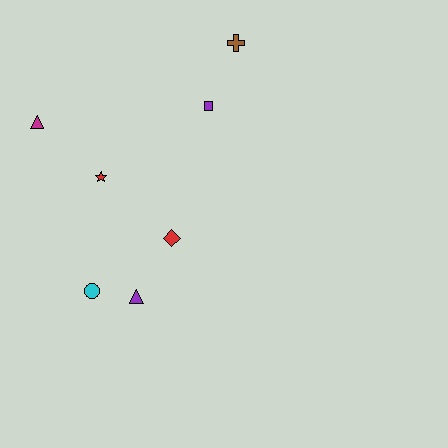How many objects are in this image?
There are 7 objects.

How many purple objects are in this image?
There are 2 purple objects.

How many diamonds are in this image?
There is 1 diamond.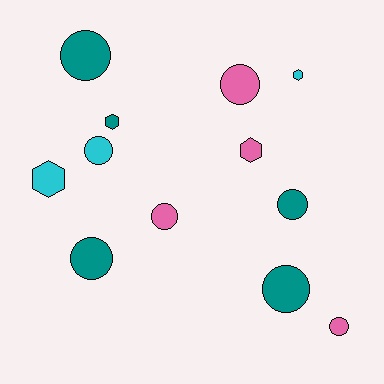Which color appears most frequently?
Teal, with 5 objects.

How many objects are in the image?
There are 12 objects.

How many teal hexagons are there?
There is 1 teal hexagon.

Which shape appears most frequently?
Circle, with 8 objects.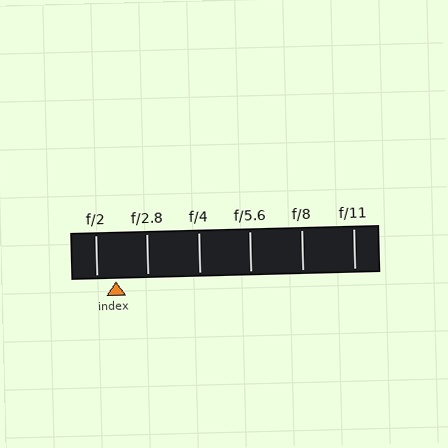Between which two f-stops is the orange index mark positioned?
The index mark is between f/2 and f/2.8.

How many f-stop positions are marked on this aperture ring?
There are 6 f-stop positions marked.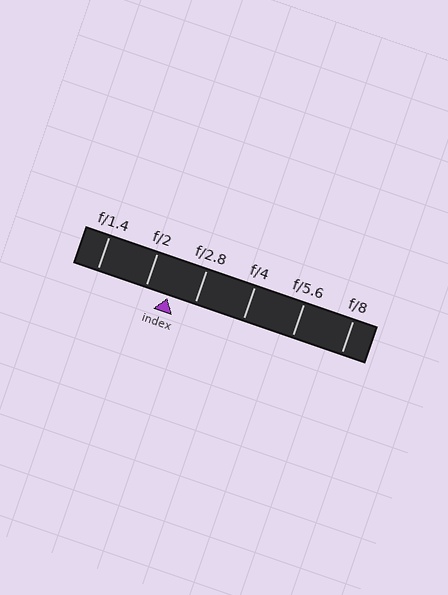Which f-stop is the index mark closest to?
The index mark is closest to f/2.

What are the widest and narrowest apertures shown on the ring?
The widest aperture shown is f/1.4 and the narrowest is f/8.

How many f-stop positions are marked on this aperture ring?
There are 6 f-stop positions marked.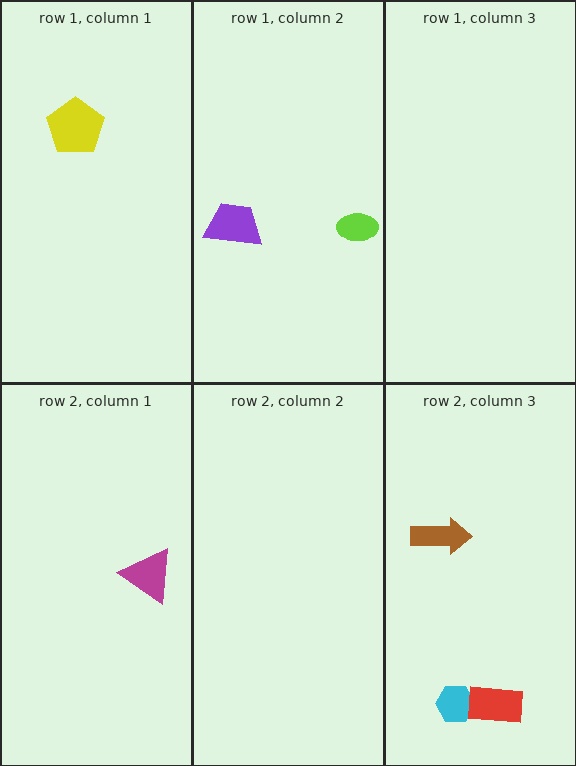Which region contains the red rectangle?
The row 2, column 3 region.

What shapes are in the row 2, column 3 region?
The cyan hexagon, the red rectangle, the brown arrow.